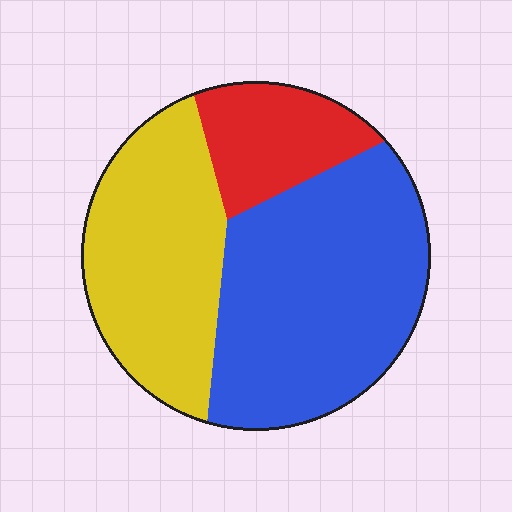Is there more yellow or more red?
Yellow.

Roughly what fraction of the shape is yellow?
Yellow covers about 35% of the shape.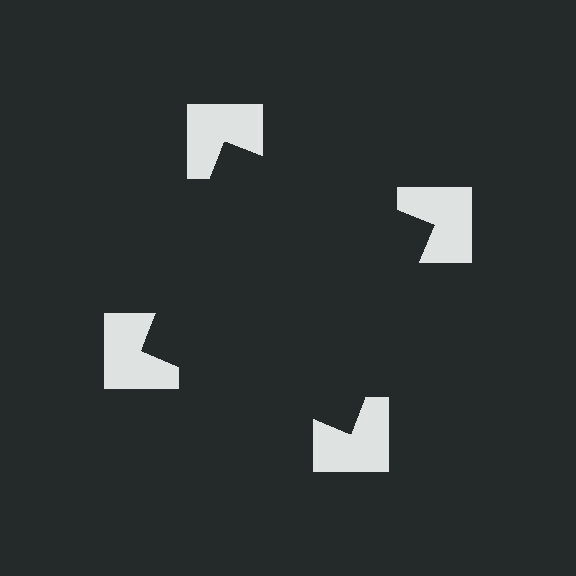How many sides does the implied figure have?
4 sides.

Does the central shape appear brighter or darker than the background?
It typically appears slightly darker than the background, even though no actual brightness change is drawn.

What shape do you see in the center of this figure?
An illusory square — its edges are inferred from the aligned wedge cuts in the notched squares, not physically drawn.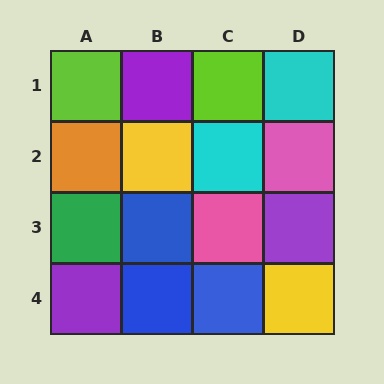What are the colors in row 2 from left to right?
Orange, yellow, cyan, pink.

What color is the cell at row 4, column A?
Purple.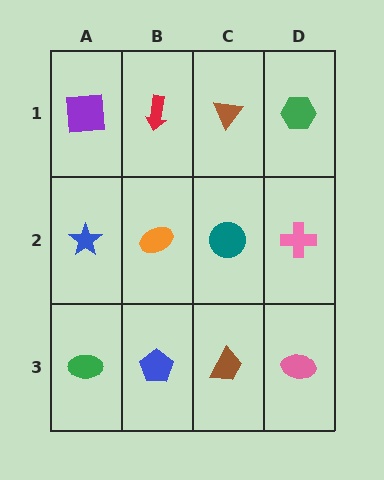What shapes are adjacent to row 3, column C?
A teal circle (row 2, column C), a blue pentagon (row 3, column B), a pink ellipse (row 3, column D).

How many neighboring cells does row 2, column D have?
3.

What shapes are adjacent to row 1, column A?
A blue star (row 2, column A), a red arrow (row 1, column B).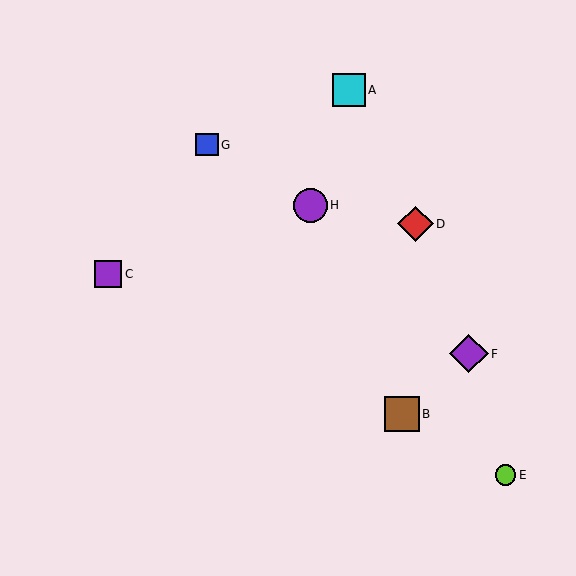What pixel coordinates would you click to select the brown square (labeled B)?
Click at (402, 414) to select the brown square B.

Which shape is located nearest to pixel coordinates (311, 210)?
The purple circle (labeled H) at (310, 205) is nearest to that location.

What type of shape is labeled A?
Shape A is a cyan square.